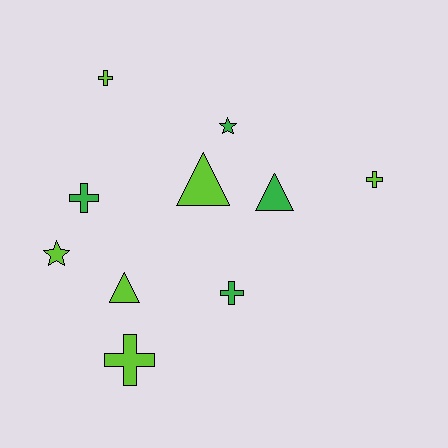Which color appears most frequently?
Lime, with 6 objects.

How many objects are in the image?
There are 10 objects.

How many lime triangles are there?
There are 2 lime triangles.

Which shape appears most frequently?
Cross, with 5 objects.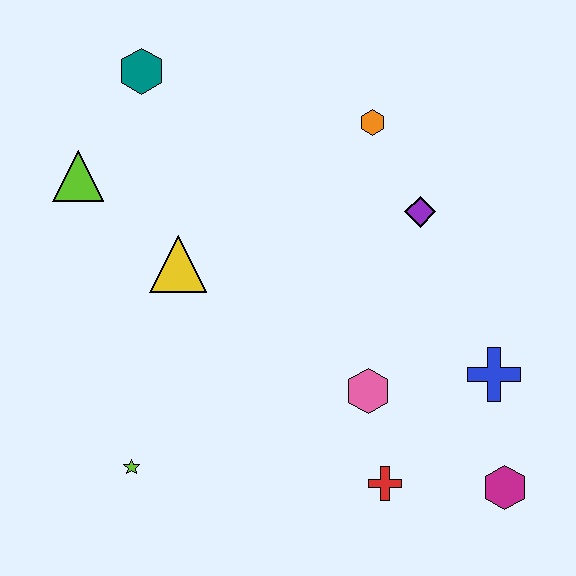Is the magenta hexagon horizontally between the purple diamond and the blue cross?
No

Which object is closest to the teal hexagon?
The lime triangle is closest to the teal hexagon.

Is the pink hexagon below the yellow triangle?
Yes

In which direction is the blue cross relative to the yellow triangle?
The blue cross is to the right of the yellow triangle.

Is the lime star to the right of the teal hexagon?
No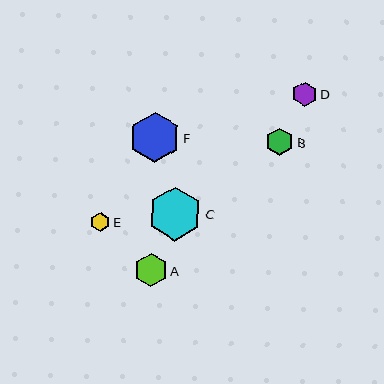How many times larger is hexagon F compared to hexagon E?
Hexagon F is approximately 2.6 times the size of hexagon E.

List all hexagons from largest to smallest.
From largest to smallest: C, F, A, B, D, E.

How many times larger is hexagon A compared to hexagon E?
Hexagon A is approximately 1.7 times the size of hexagon E.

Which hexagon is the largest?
Hexagon C is the largest with a size of approximately 54 pixels.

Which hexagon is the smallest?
Hexagon E is the smallest with a size of approximately 19 pixels.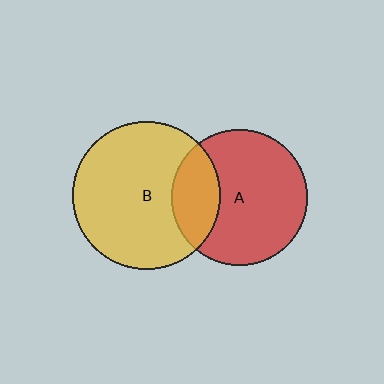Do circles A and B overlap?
Yes.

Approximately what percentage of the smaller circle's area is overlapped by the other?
Approximately 25%.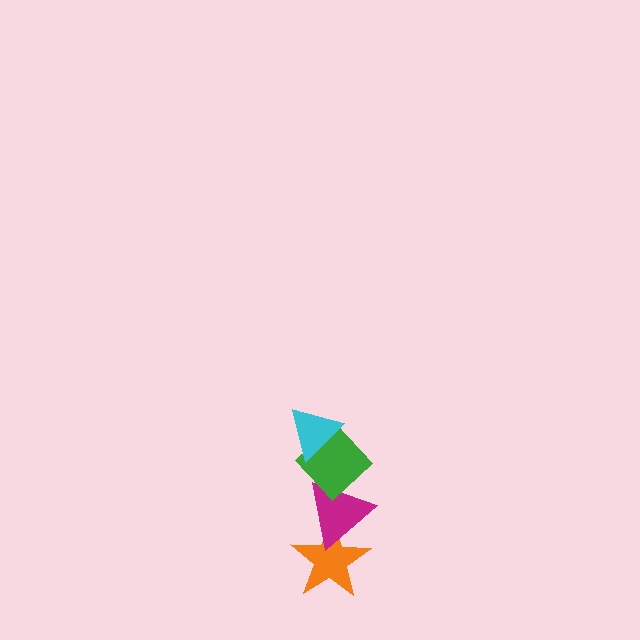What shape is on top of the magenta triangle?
The green diamond is on top of the magenta triangle.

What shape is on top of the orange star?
The magenta triangle is on top of the orange star.